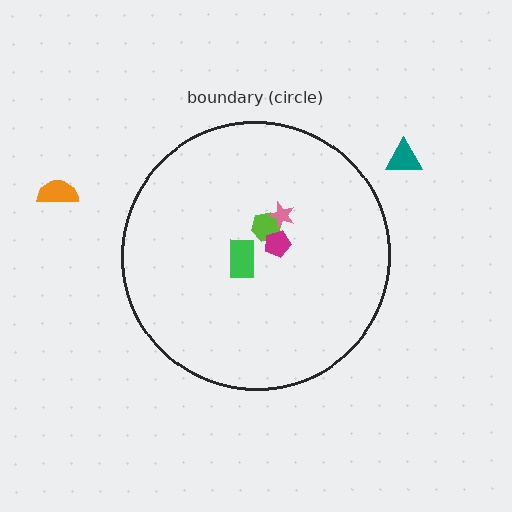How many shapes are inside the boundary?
4 inside, 2 outside.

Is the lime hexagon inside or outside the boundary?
Inside.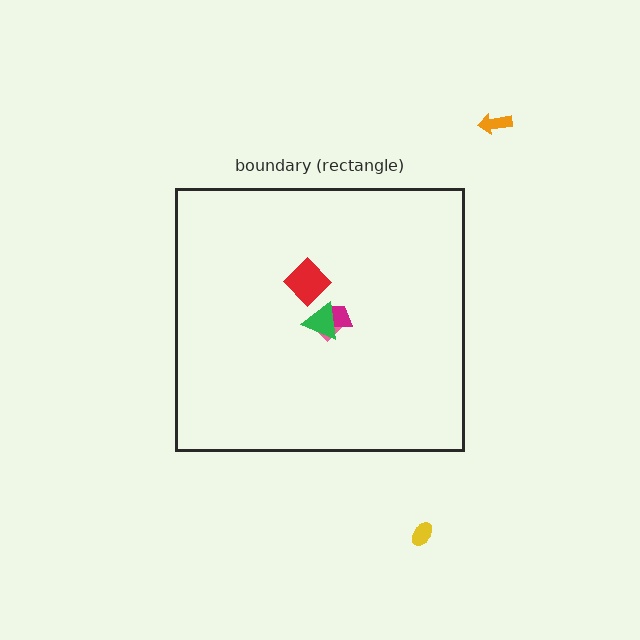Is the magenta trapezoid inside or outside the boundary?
Inside.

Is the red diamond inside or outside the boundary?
Inside.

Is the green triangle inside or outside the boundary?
Inside.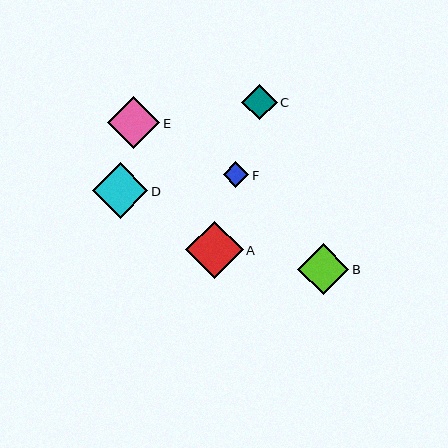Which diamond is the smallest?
Diamond F is the smallest with a size of approximately 26 pixels.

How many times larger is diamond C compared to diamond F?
Diamond C is approximately 1.4 times the size of diamond F.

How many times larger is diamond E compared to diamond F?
Diamond E is approximately 2.0 times the size of diamond F.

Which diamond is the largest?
Diamond A is the largest with a size of approximately 58 pixels.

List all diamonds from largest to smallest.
From largest to smallest: A, D, E, B, C, F.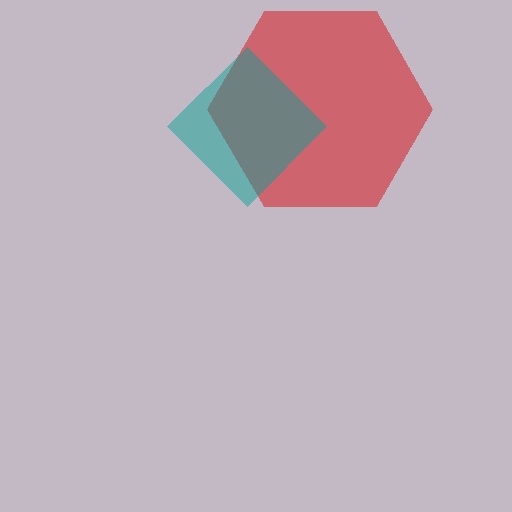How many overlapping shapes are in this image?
There are 2 overlapping shapes in the image.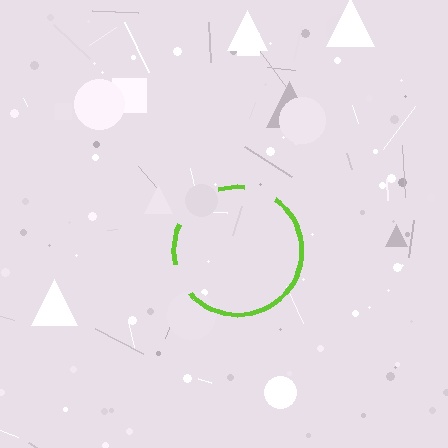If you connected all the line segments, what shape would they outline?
They would outline a circle.